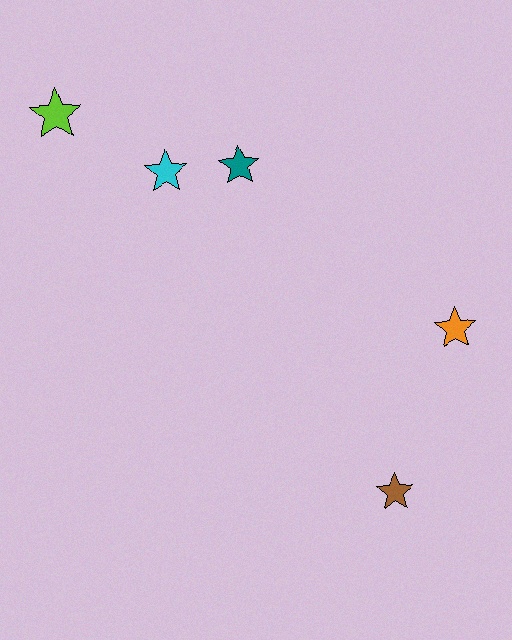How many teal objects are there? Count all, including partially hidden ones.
There is 1 teal object.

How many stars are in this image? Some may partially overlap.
There are 5 stars.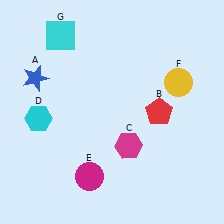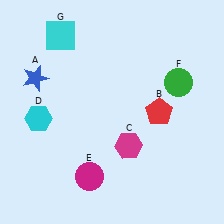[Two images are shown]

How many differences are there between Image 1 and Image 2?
There is 1 difference between the two images.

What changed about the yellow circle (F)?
In Image 1, F is yellow. In Image 2, it changed to green.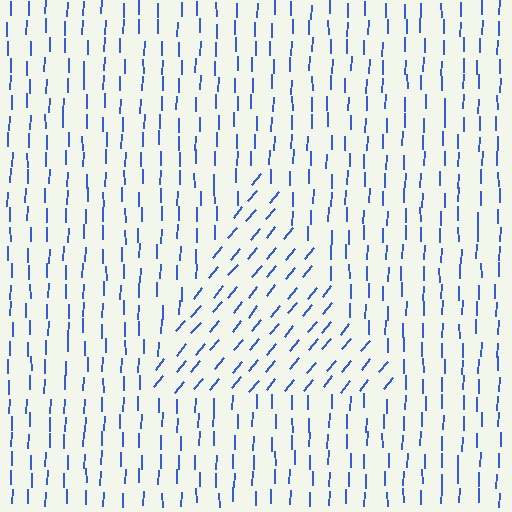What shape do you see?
I see a triangle.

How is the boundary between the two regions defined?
The boundary is defined purely by a change in line orientation (approximately 38 degrees difference). All lines are the same color and thickness.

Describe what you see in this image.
The image is filled with small blue line segments. A triangle region in the image has lines oriented differently from the surrounding lines, creating a visible texture boundary.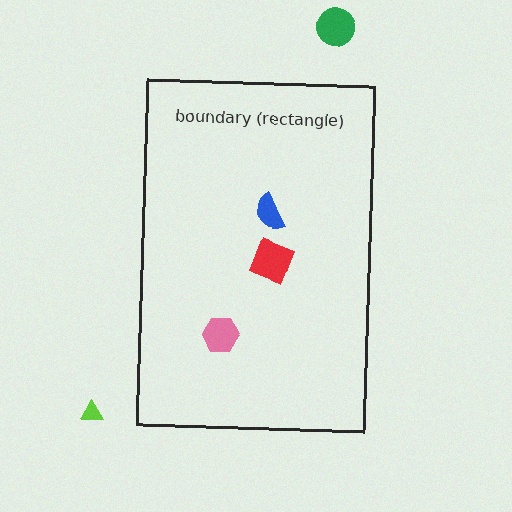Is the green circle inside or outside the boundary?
Outside.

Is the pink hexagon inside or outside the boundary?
Inside.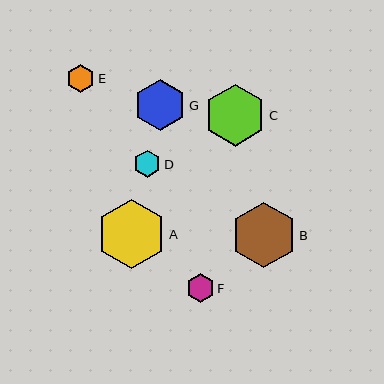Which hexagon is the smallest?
Hexagon D is the smallest with a size of approximately 27 pixels.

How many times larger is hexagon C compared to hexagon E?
Hexagon C is approximately 2.2 times the size of hexagon E.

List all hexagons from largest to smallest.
From largest to smallest: A, B, C, G, F, E, D.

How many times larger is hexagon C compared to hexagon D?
Hexagon C is approximately 2.2 times the size of hexagon D.